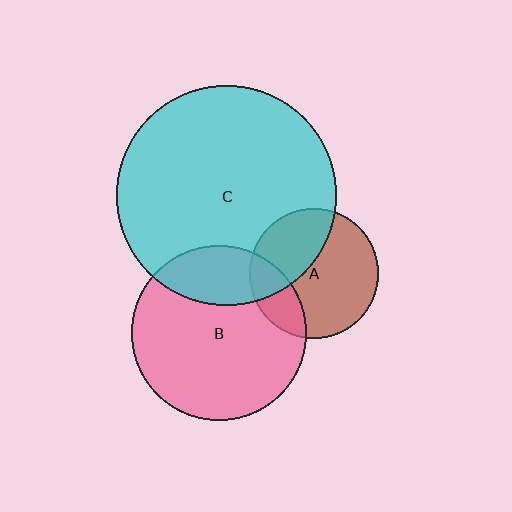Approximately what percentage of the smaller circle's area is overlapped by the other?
Approximately 25%.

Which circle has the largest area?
Circle C (cyan).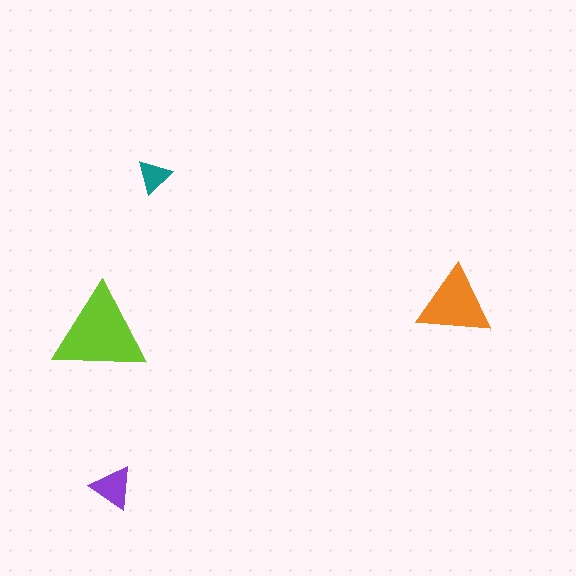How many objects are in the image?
There are 4 objects in the image.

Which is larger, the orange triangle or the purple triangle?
The orange one.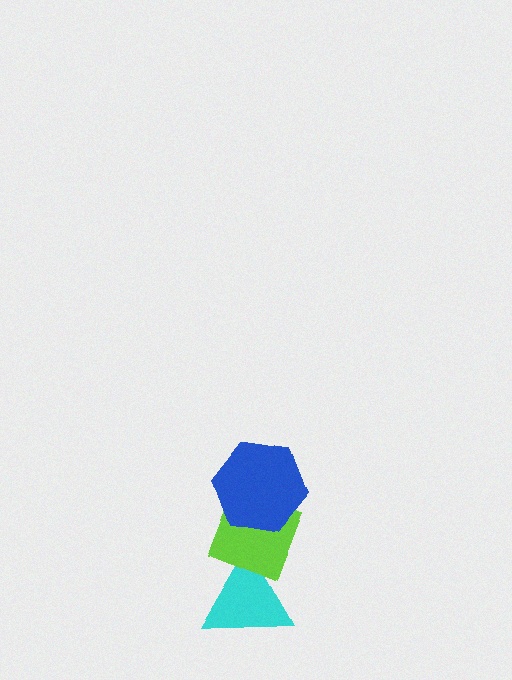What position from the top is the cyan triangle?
The cyan triangle is 3rd from the top.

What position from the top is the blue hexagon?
The blue hexagon is 1st from the top.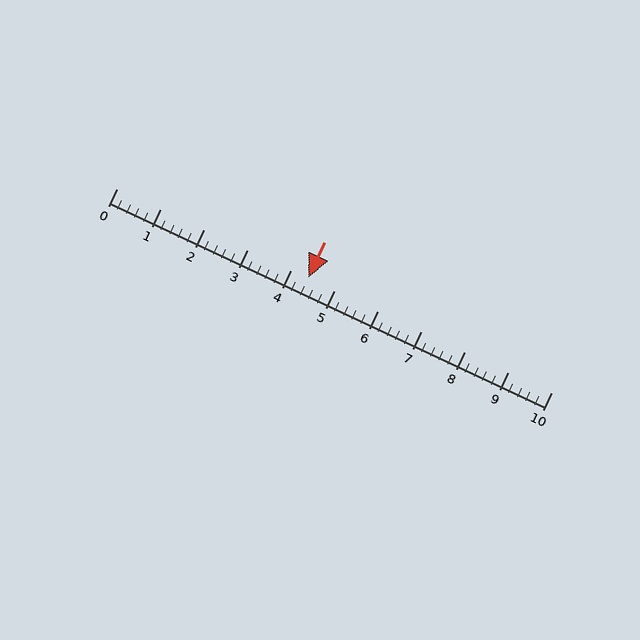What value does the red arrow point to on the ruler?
The red arrow points to approximately 4.4.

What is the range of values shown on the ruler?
The ruler shows values from 0 to 10.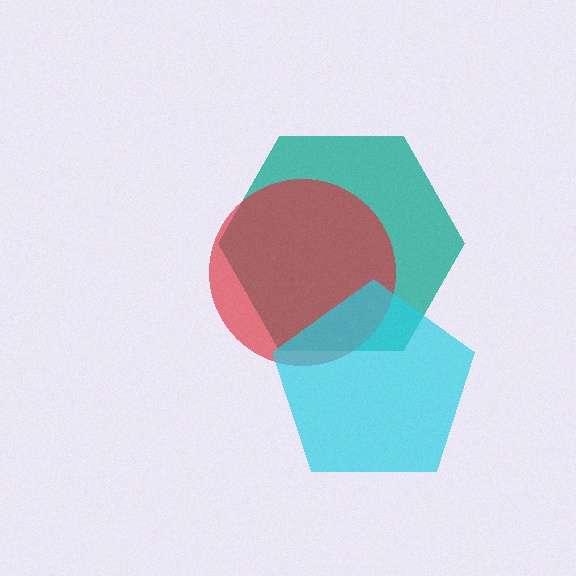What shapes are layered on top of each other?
The layered shapes are: a teal hexagon, a red circle, a cyan pentagon.